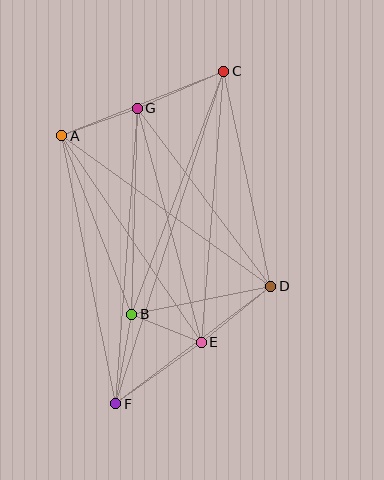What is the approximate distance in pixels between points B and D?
The distance between B and D is approximately 142 pixels.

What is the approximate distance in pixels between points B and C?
The distance between B and C is approximately 259 pixels.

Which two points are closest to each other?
Points B and E are closest to each other.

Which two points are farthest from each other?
Points C and F are farthest from each other.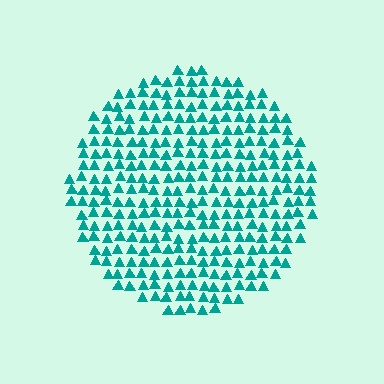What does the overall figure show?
The overall figure shows a circle.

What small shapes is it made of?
It is made of small triangles.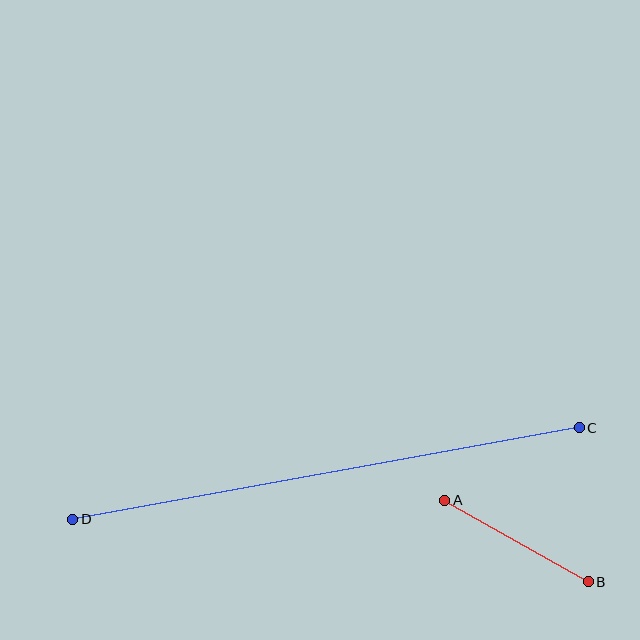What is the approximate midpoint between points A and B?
The midpoint is at approximately (517, 541) pixels.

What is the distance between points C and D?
The distance is approximately 515 pixels.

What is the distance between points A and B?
The distance is approximately 165 pixels.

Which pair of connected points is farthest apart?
Points C and D are farthest apart.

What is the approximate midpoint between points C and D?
The midpoint is at approximately (326, 474) pixels.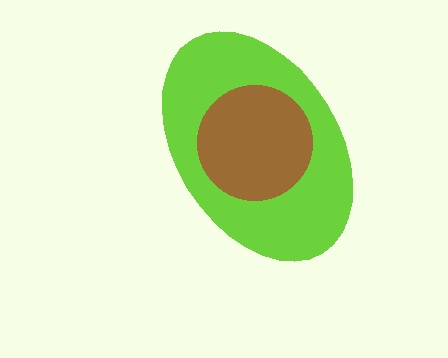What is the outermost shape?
The lime ellipse.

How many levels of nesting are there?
2.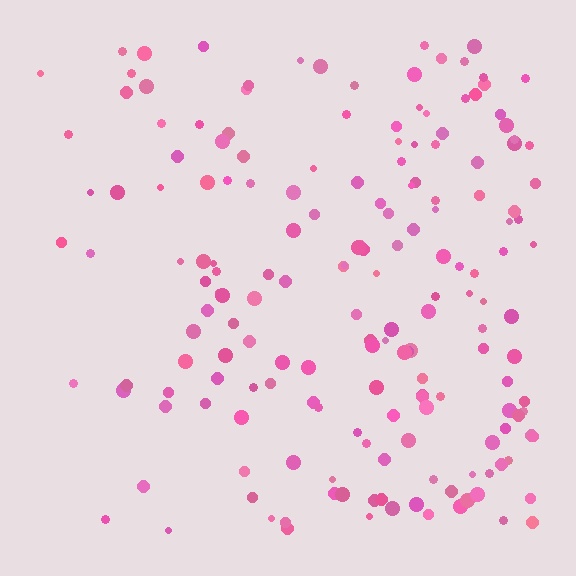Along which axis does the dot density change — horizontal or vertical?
Horizontal.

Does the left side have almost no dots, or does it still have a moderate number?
Still a moderate number, just noticeably fewer than the right.